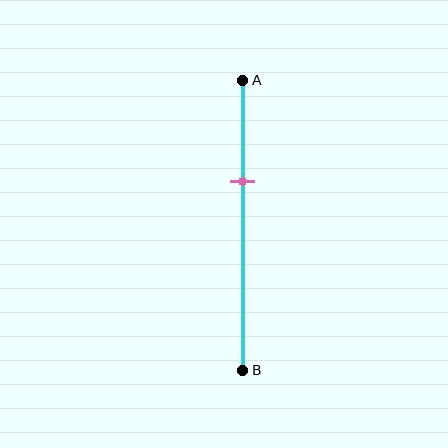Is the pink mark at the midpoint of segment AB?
No, the mark is at about 35% from A, not at the 50% midpoint.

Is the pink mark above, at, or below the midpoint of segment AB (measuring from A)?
The pink mark is above the midpoint of segment AB.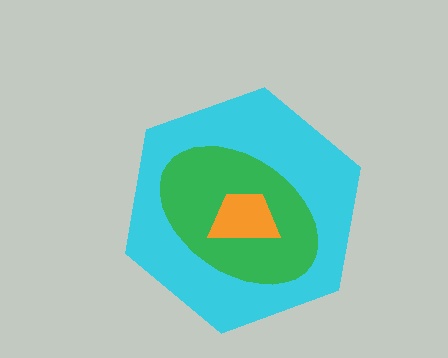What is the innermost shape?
The orange trapezoid.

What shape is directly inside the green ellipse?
The orange trapezoid.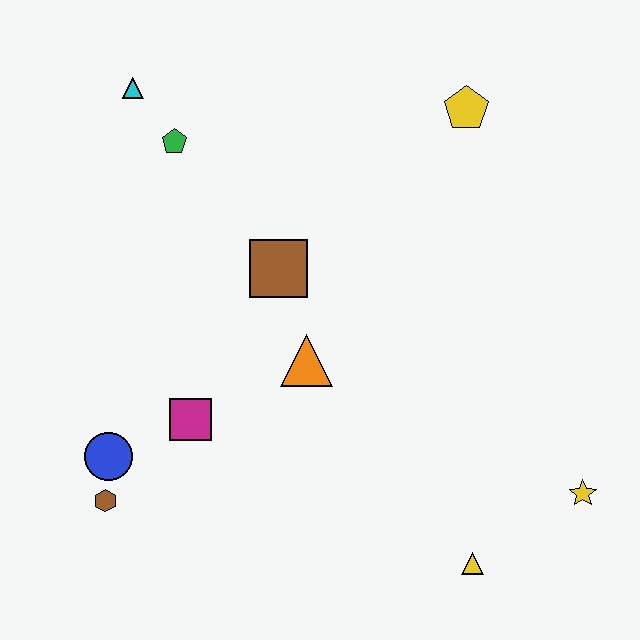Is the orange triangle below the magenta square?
No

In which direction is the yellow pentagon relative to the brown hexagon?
The yellow pentagon is above the brown hexagon.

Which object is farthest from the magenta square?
The yellow pentagon is farthest from the magenta square.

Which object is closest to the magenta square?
The blue circle is closest to the magenta square.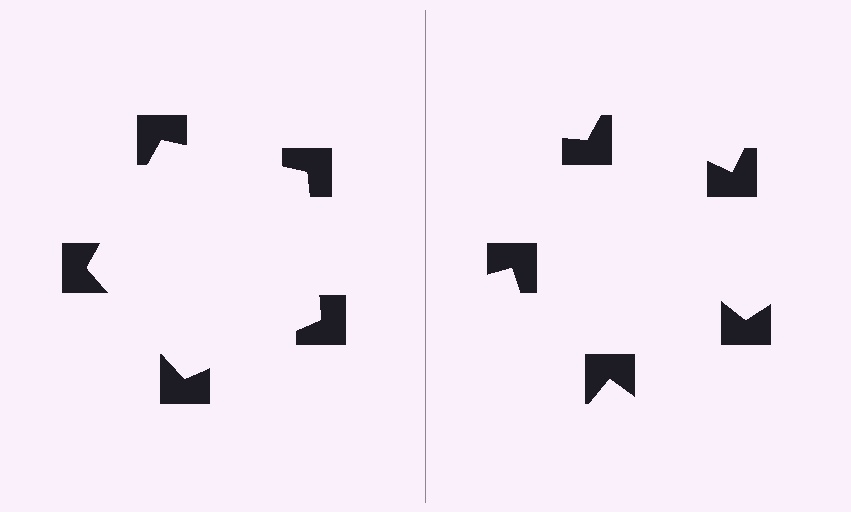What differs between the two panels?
The notched squares are positioned identically on both sides; only the wedge orientations differ. On the left they align to a pentagon; on the right they are misaligned.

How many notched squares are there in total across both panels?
10 — 5 on each side.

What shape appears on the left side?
An illusory pentagon.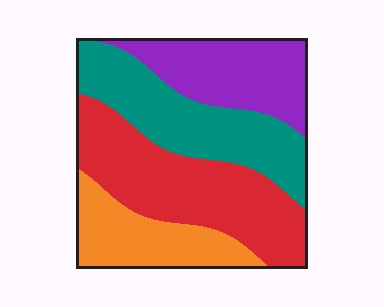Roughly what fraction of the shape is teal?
Teal takes up about one quarter (1/4) of the shape.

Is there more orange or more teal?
Teal.